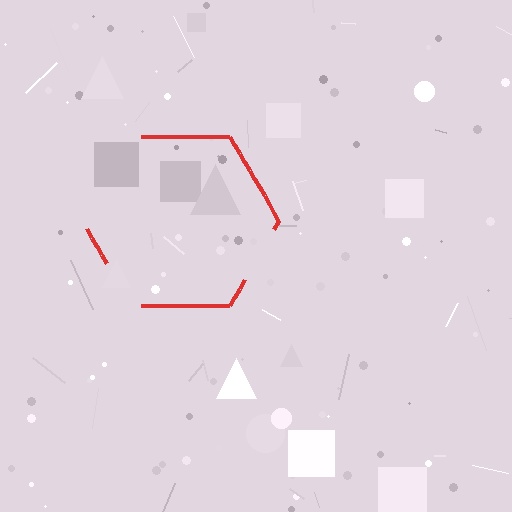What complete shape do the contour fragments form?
The contour fragments form a hexagon.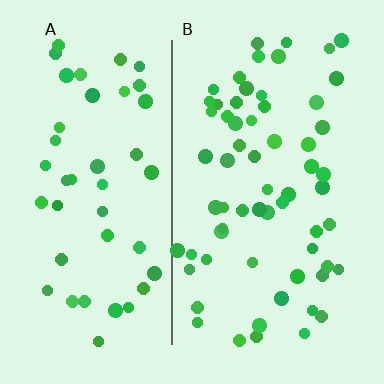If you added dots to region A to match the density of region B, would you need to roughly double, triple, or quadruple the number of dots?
Approximately double.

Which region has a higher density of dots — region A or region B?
B (the right).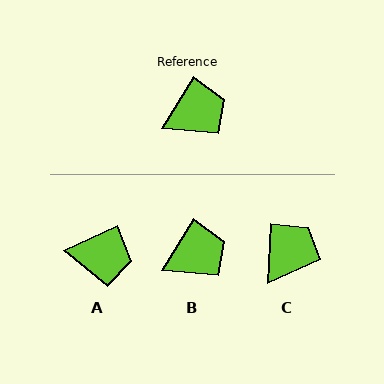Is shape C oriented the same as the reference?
No, it is off by about 30 degrees.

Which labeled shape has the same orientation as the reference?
B.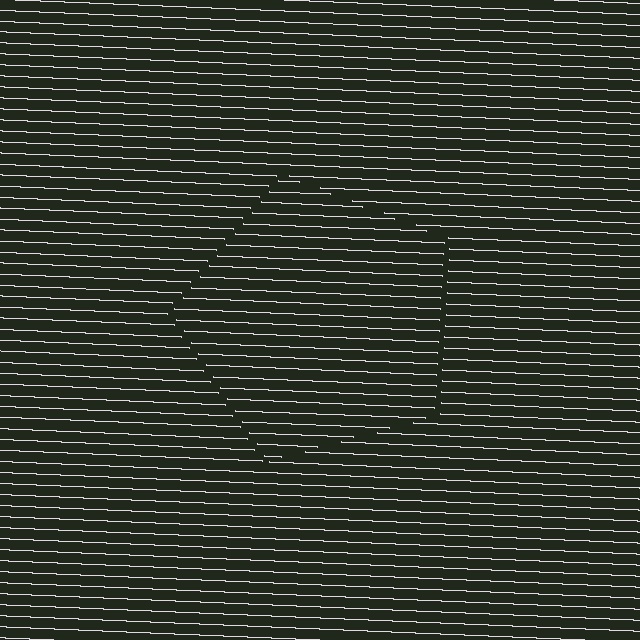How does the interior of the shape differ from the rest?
The interior of the shape contains the same grating, shifted by half a period — the contour is defined by the phase discontinuity where line-ends from the inner and outer gratings abut.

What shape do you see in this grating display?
An illusory pentagon. The interior of the shape contains the same grating, shifted by half a period — the contour is defined by the phase discontinuity where line-ends from the inner and outer gratings abut.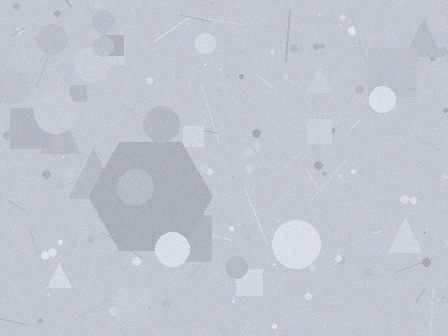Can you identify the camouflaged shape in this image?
The camouflaged shape is a hexagon.